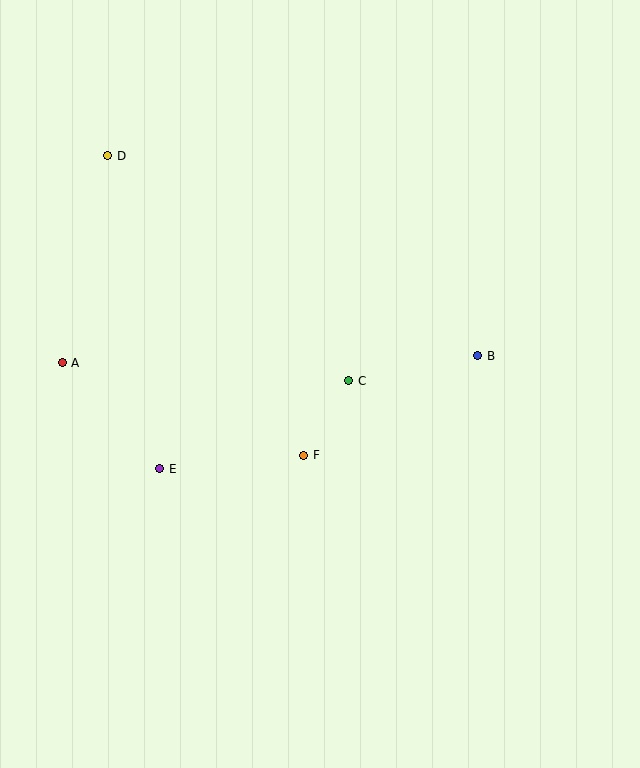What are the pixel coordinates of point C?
Point C is at (349, 381).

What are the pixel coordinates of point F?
Point F is at (304, 455).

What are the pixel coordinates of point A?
Point A is at (62, 363).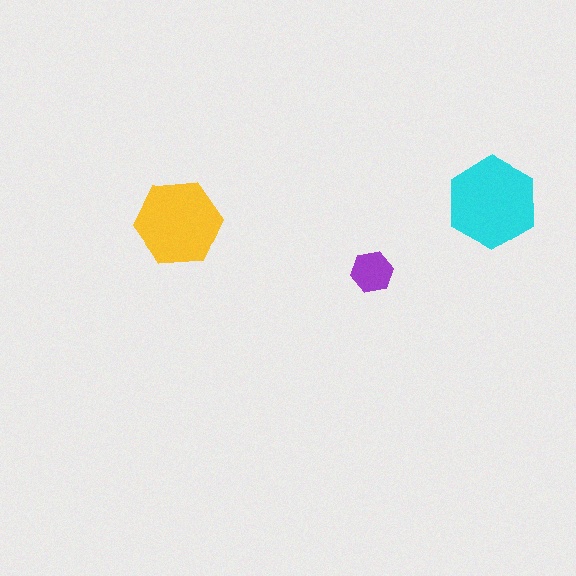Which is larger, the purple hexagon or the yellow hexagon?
The yellow one.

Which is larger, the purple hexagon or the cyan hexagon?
The cyan one.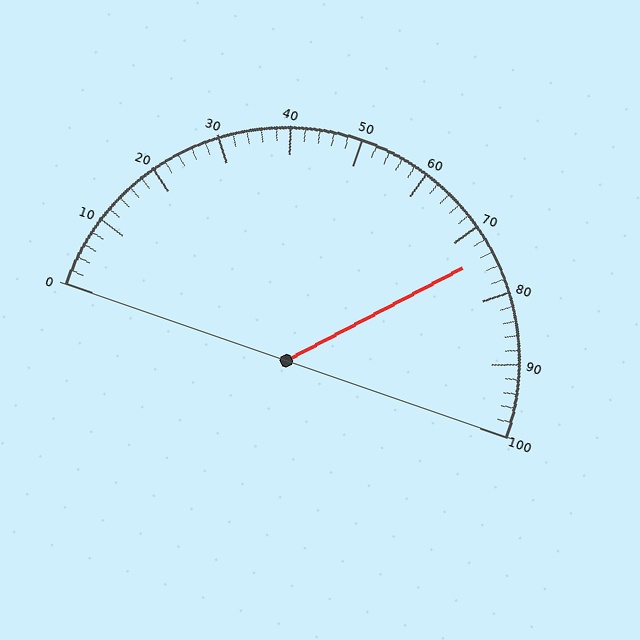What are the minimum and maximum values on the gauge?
The gauge ranges from 0 to 100.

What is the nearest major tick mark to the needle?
The nearest major tick mark is 70.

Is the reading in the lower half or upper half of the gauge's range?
The reading is in the upper half of the range (0 to 100).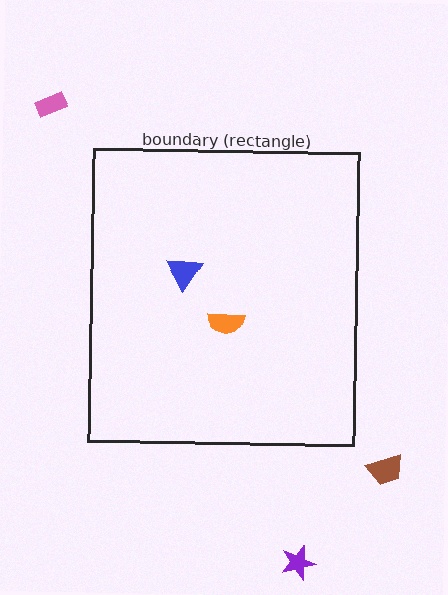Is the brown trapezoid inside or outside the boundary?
Outside.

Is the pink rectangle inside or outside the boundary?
Outside.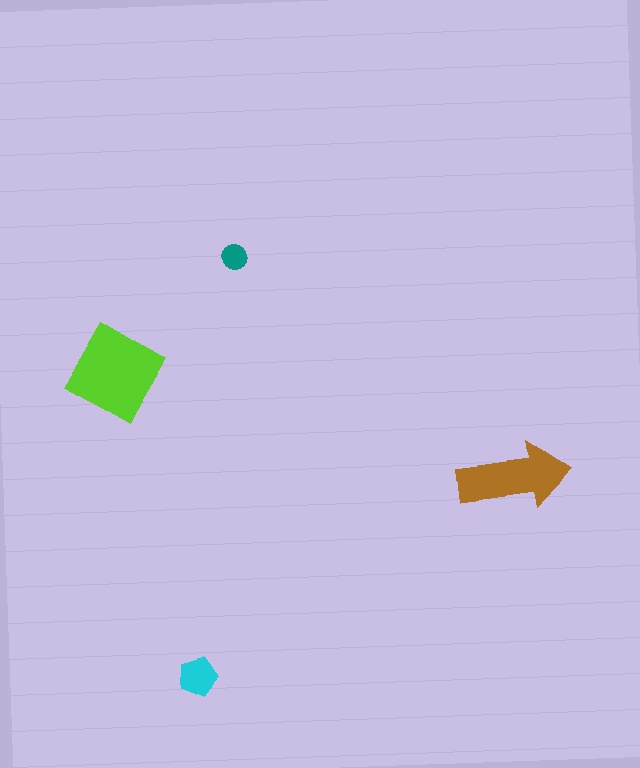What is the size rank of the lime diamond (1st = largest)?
1st.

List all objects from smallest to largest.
The teal circle, the cyan pentagon, the brown arrow, the lime diamond.